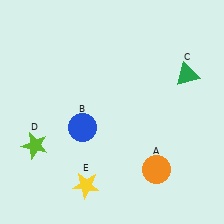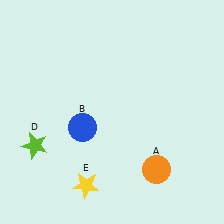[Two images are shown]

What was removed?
The green triangle (C) was removed in Image 2.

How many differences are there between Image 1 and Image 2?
There is 1 difference between the two images.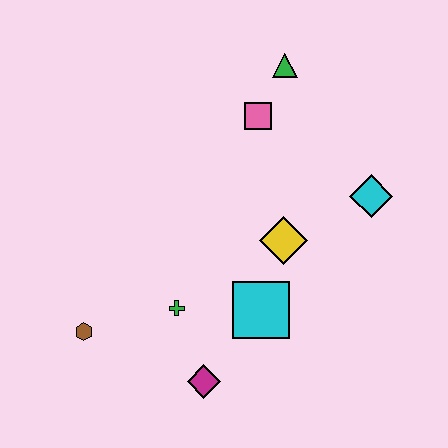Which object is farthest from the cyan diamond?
The brown hexagon is farthest from the cyan diamond.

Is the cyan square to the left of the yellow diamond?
Yes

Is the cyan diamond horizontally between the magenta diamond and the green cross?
No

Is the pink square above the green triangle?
No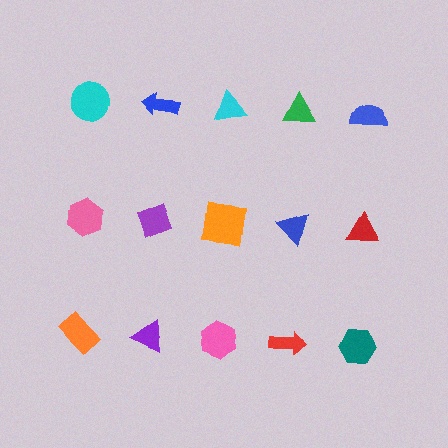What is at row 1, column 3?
A cyan triangle.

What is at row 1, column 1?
A cyan circle.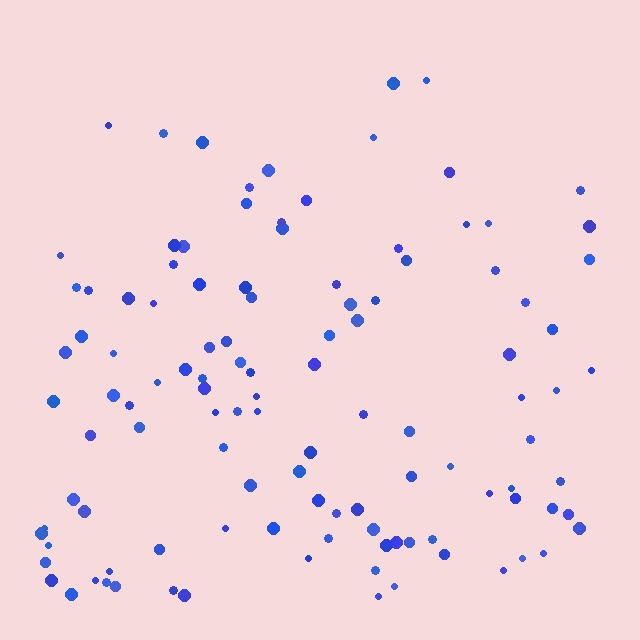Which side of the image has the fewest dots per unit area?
The top.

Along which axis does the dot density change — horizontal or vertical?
Vertical.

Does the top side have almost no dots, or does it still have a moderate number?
Still a moderate number, just noticeably fewer than the bottom.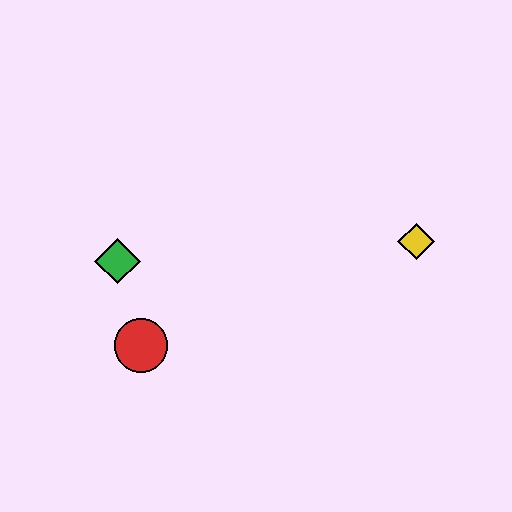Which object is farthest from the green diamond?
The yellow diamond is farthest from the green diamond.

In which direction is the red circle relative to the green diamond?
The red circle is below the green diamond.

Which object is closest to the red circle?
The green diamond is closest to the red circle.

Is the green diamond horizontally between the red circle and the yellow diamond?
No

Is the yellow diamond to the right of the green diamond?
Yes